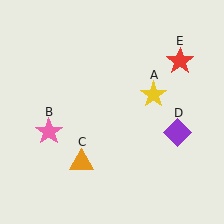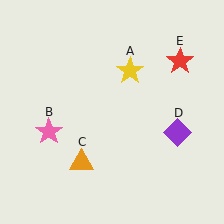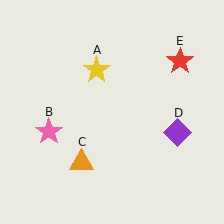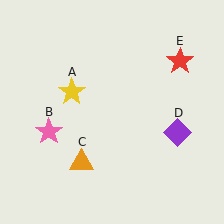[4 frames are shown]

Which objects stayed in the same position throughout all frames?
Pink star (object B) and orange triangle (object C) and purple diamond (object D) and red star (object E) remained stationary.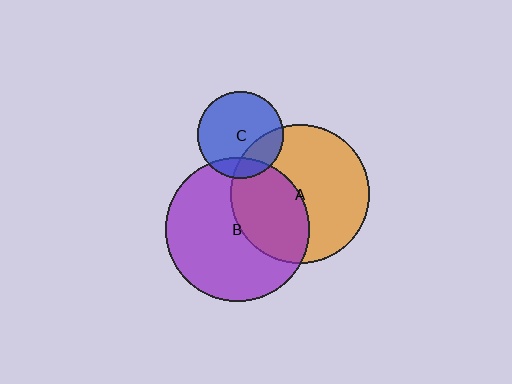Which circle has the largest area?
Circle B (purple).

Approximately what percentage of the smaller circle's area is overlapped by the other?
Approximately 15%.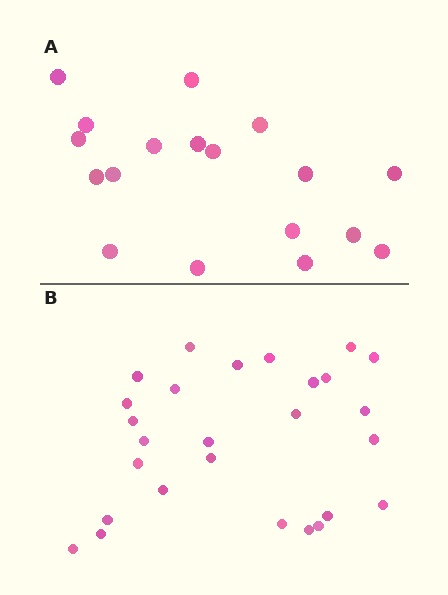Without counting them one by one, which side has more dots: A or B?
Region B (the bottom region) has more dots.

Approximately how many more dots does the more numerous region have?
Region B has roughly 8 or so more dots than region A.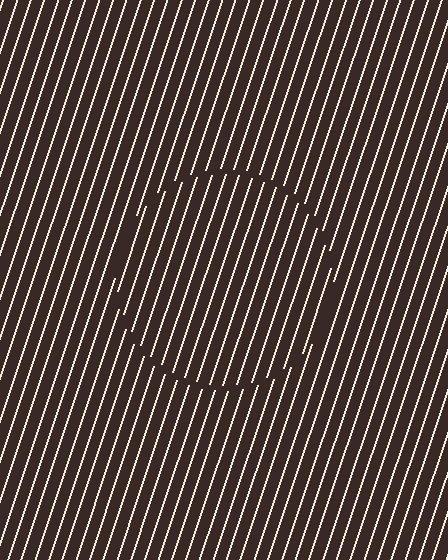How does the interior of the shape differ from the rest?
The interior of the shape contains the same grating, shifted by half a period — the contour is defined by the phase discontinuity where line-ends from the inner and outer gratings abut.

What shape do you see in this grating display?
An illusory circle. The interior of the shape contains the same grating, shifted by half a period — the contour is defined by the phase discontinuity where line-ends from the inner and outer gratings abut.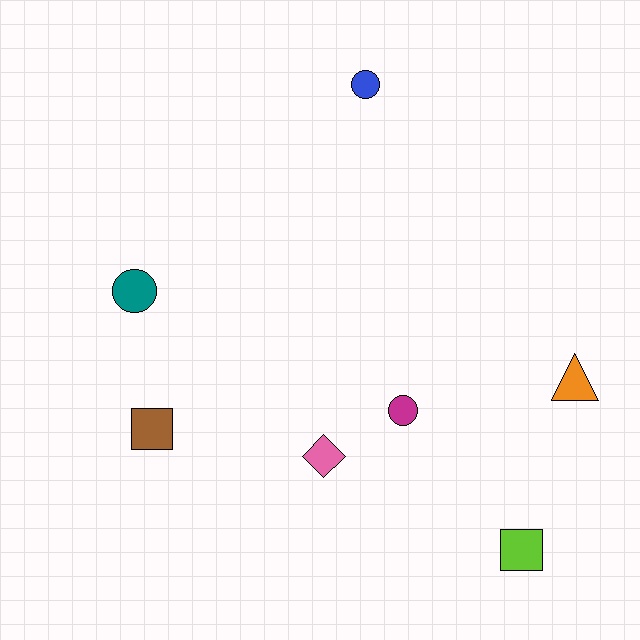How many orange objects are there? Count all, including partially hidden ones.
There is 1 orange object.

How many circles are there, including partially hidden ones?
There are 3 circles.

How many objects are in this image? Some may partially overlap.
There are 7 objects.